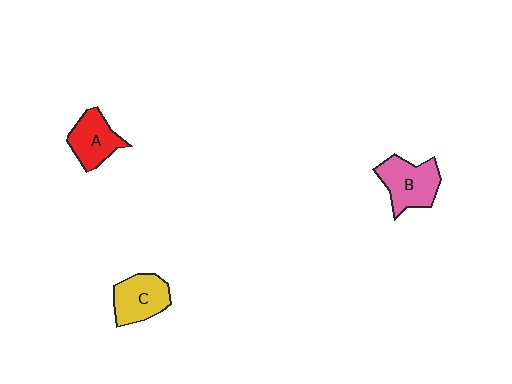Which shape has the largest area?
Shape B (pink).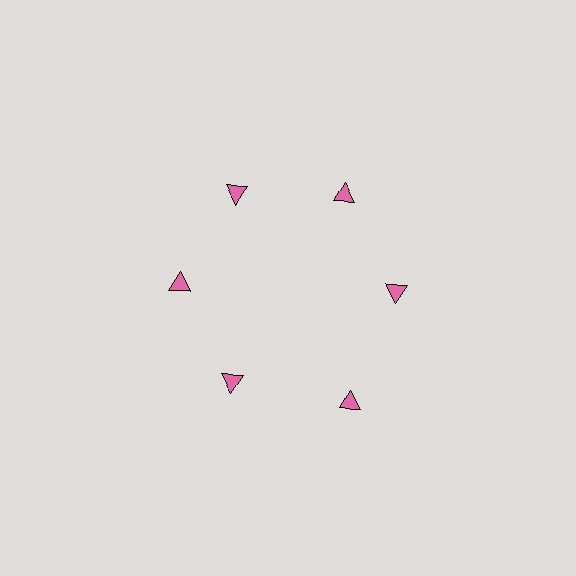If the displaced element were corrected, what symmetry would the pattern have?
It would have 6-fold rotational symmetry — the pattern would map onto itself every 60 degrees.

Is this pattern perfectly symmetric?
No. The 6 pink triangles are arranged in a ring, but one element near the 5 o'clock position is pushed outward from the center, breaking the 6-fold rotational symmetry.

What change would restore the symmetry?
The symmetry would be restored by moving it inward, back onto the ring so that all 6 triangles sit at equal angles and equal distance from the center.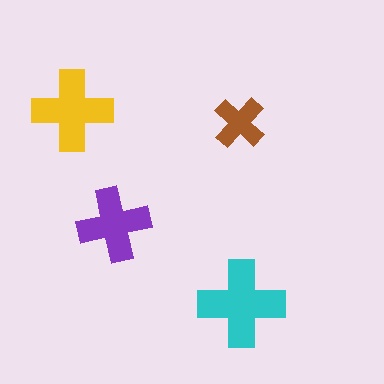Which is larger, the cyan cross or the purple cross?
The cyan one.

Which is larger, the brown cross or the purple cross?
The purple one.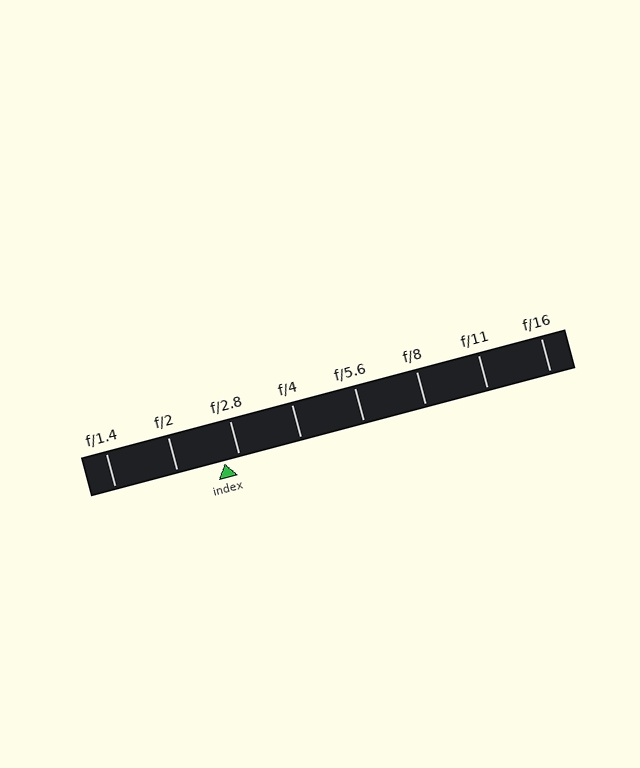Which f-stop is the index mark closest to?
The index mark is closest to f/2.8.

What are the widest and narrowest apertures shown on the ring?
The widest aperture shown is f/1.4 and the narrowest is f/16.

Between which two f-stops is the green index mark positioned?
The index mark is between f/2 and f/2.8.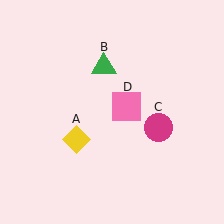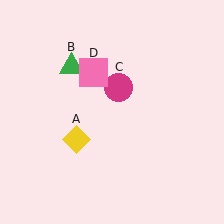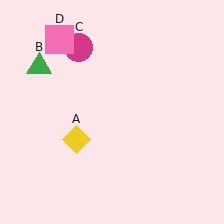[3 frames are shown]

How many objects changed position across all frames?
3 objects changed position: green triangle (object B), magenta circle (object C), pink square (object D).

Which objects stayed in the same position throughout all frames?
Yellow diamond (object A) remained stationary.